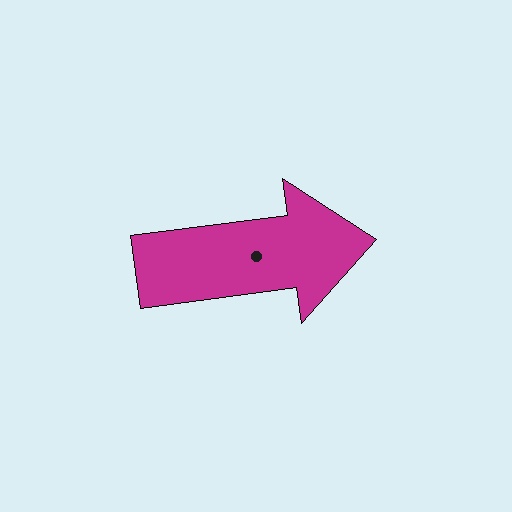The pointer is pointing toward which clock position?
Roughly 3 o'clock.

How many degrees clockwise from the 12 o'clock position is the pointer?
Approximately 82 degrees.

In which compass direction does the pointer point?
East.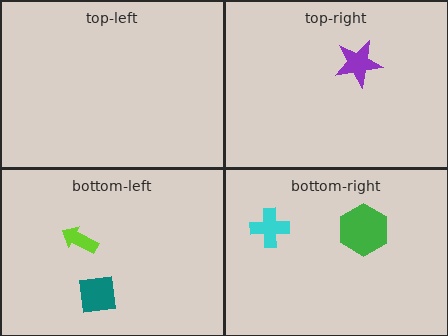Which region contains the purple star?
The top-right region.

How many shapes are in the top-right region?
1.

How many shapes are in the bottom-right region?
2.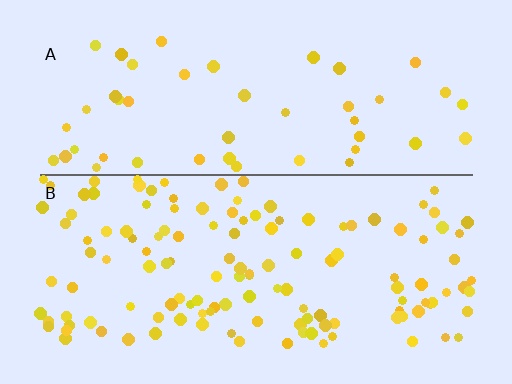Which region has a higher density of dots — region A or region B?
B (the bottom).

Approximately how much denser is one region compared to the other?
Approximately 2.6× — region B over region A.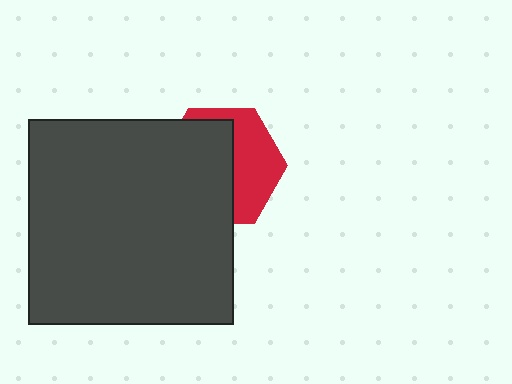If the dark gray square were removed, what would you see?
You would see the complete red hexagon.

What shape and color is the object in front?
The object in front is a dark gray square.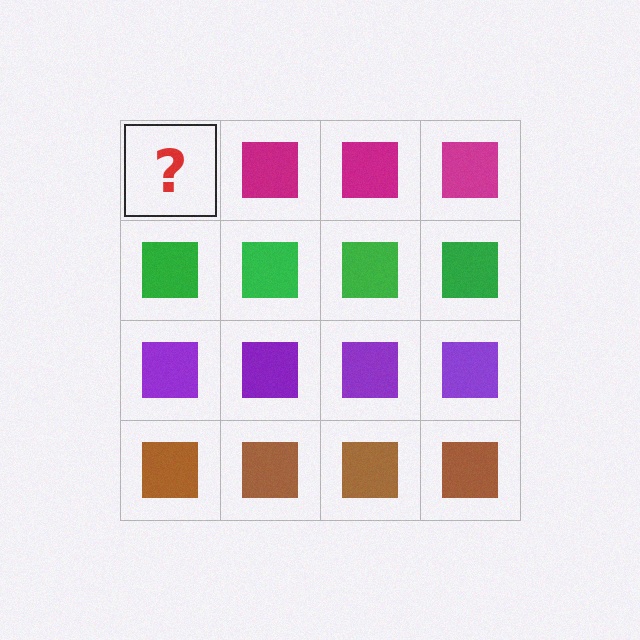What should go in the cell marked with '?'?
The missing cell should contain a magenta square.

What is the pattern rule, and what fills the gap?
The rule is that each row has a consistent color. The gap should be filled with a magenta square.